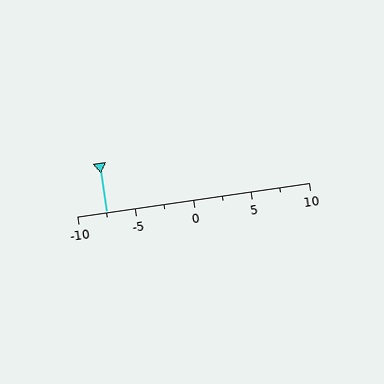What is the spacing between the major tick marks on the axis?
The major ticks are spaced 5 apart.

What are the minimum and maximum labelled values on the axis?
The axis runs from -10 to 10.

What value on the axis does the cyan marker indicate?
The marker indicates approximately -7.5.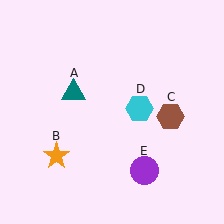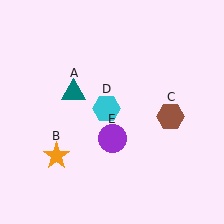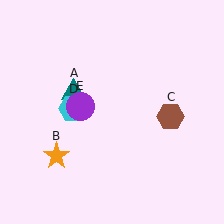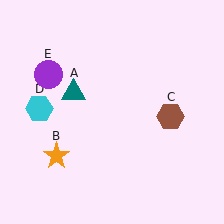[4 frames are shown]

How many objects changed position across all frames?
2 objects changed position: cyan hexagon (object D), purple circle (object E).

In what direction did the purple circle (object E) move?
The purple circle (object E) moved up and to the left.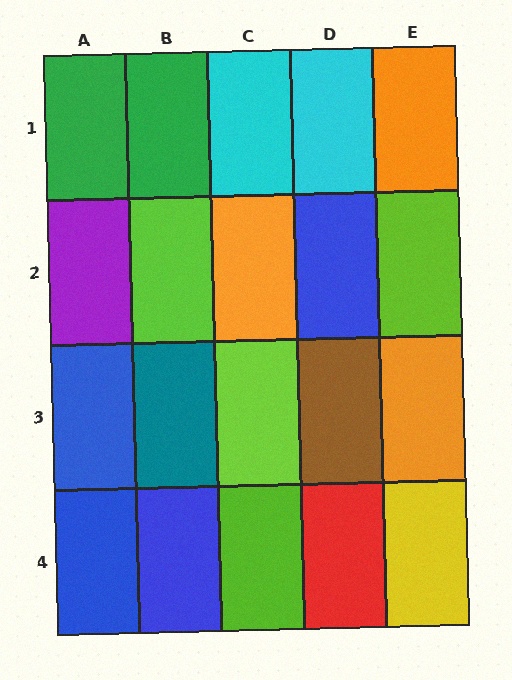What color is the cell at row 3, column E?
Orange.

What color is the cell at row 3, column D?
Brown.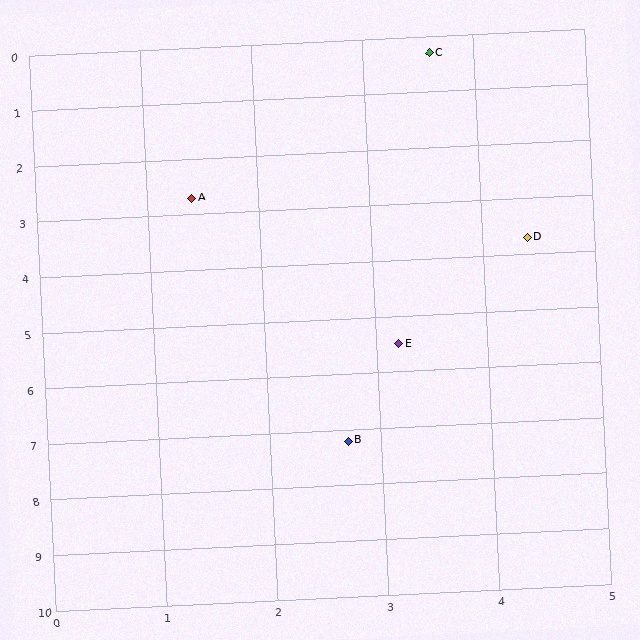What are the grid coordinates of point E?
Point E is at approximately (3.2, 5.5).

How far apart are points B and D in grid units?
Points B and D are about 3.9 grid units apart.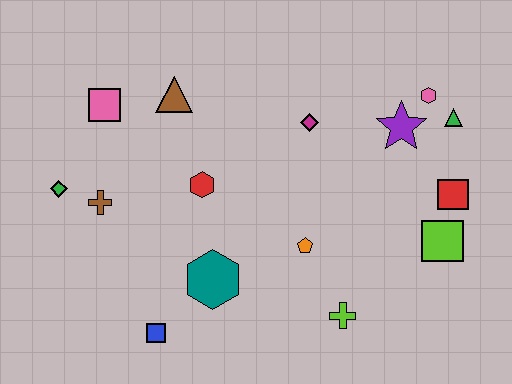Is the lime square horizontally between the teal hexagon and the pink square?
No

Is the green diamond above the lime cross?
Yes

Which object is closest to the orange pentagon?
The lime cross is closest to the orange pentagon.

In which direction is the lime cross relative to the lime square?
The lime cross is to the left of the lime square.